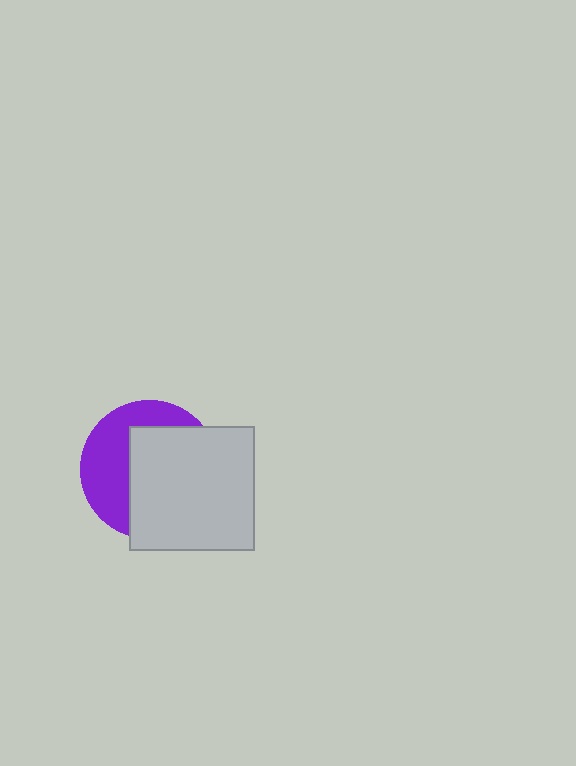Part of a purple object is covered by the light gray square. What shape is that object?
It is a circle.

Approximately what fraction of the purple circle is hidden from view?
Roughly 59% of the purple circle is hidden behind the light gray square.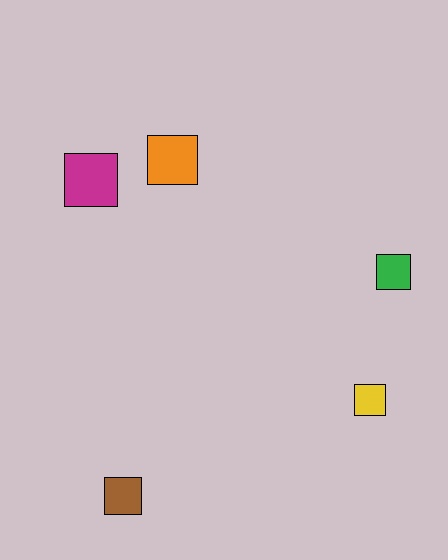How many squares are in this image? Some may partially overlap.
There are 5 squares.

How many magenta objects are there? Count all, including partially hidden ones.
There is 1 magenta object.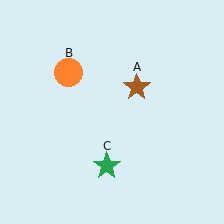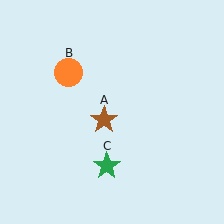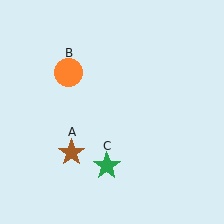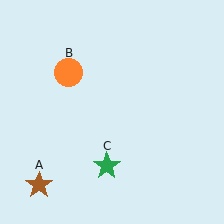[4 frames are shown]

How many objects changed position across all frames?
1 object changed position: brown star (object A).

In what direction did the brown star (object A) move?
The brown star (object A) moved down and to the left.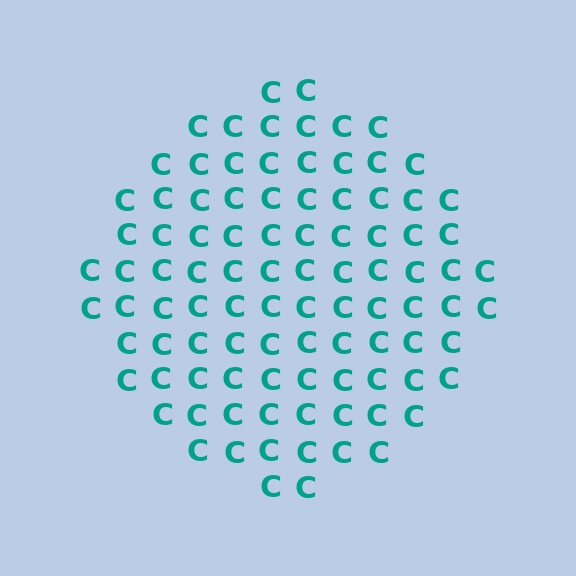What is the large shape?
The large shape is a circle.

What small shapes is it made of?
It is made of small letter C's.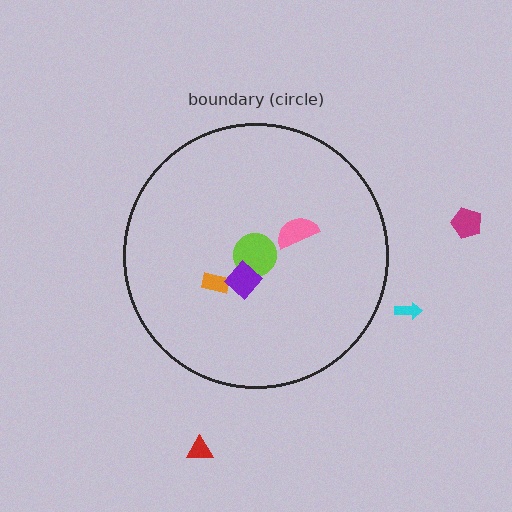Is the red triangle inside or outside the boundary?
Outside.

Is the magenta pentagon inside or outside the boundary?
Outside.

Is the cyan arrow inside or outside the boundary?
Outside.